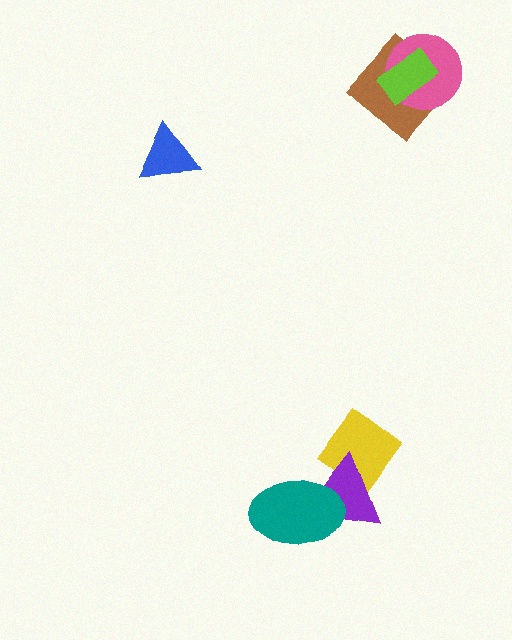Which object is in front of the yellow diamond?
The purple triangle is in front of the yellow diamond.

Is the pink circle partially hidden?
Yes, it is partially covered by another shape.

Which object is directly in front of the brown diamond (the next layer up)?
The pink circle is directly in front of the brown diamond.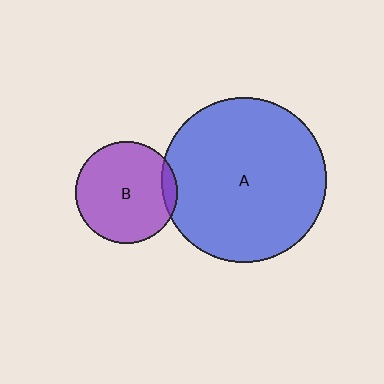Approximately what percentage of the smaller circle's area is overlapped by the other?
Approximately 10%.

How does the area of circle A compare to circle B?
Approximately 2.6 times.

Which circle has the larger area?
Circle A (blue).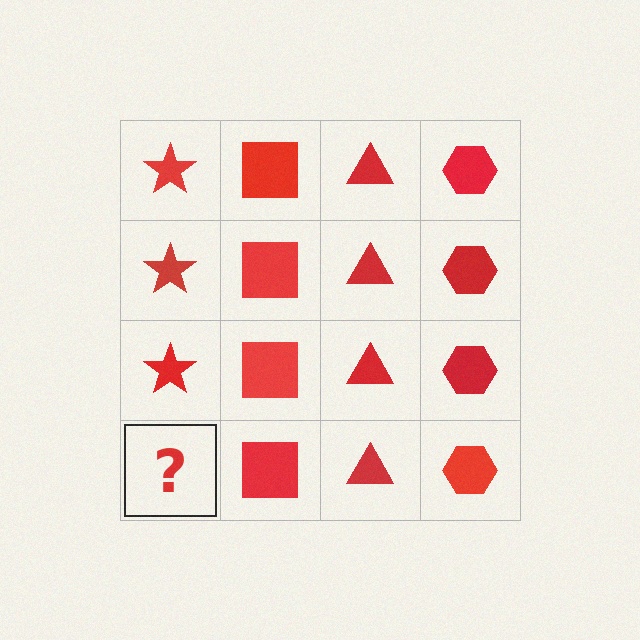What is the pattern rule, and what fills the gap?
The rule is that each column has a consistent shape. The gap should be filled with a red star.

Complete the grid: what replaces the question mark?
The question mark should be replaced with a red star.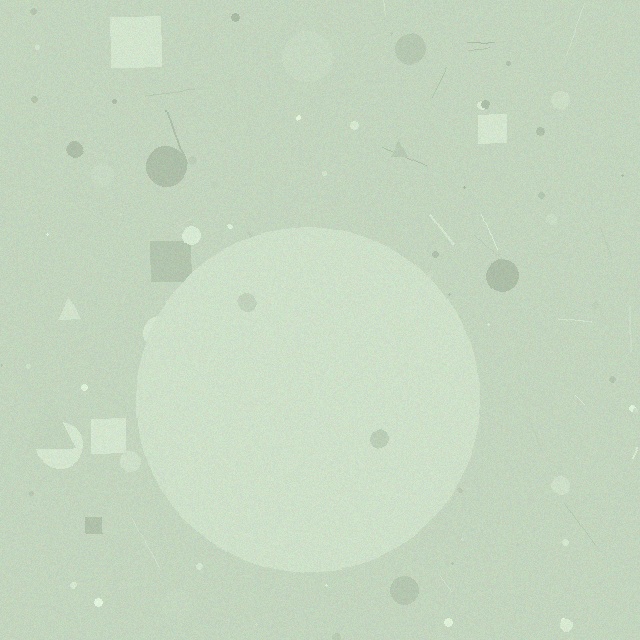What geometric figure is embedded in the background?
A circle is embedded in the background.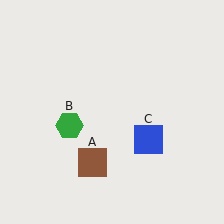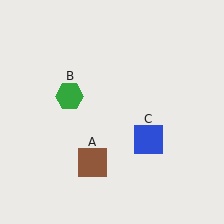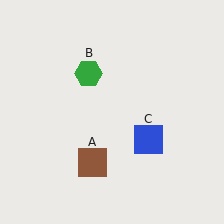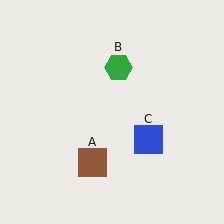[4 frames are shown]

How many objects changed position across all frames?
1 object changed position: green hexagon (object B).